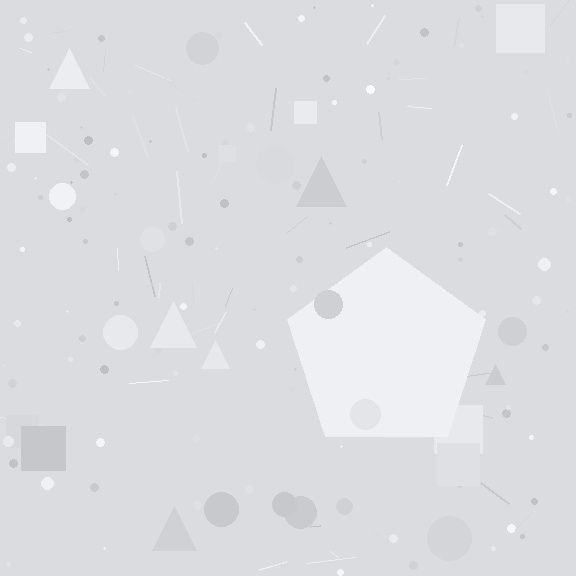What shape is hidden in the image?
A pentagon is hidden in the image.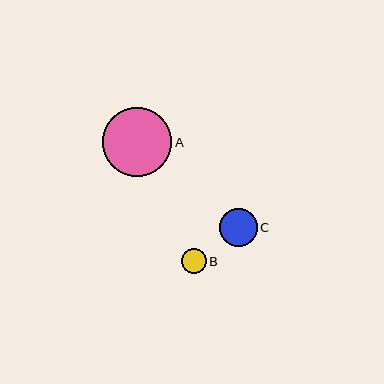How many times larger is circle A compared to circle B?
Circle A is approximately 2.8 times the size of circle B.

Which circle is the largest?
Circle A is the largest with a size of approximately 69 pixels.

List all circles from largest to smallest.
From largest to smallest: A, C, B.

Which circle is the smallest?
Circle B is the smallest with a size of approximately 24 pixels.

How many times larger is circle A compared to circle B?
Circle A is approximately 2.8 times the size of circle B.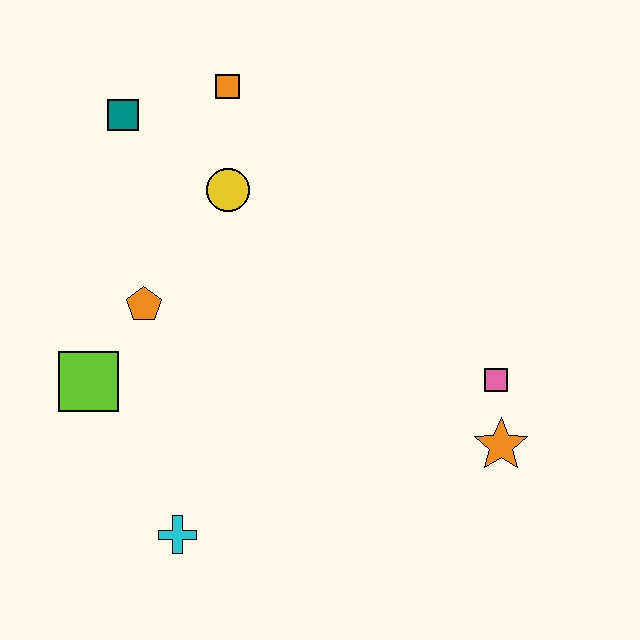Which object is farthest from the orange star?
The teal square is farthest from the orange star.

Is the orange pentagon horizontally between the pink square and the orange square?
No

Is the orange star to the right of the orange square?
Yes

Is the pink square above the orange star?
Yes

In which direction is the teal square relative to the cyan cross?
The teal square is above the cyan cross.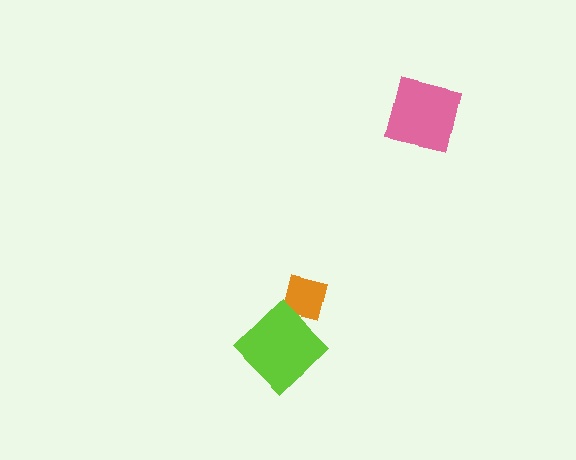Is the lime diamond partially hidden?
No, no other shape covers it.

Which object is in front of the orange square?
The lime diamond is in front of the orange square.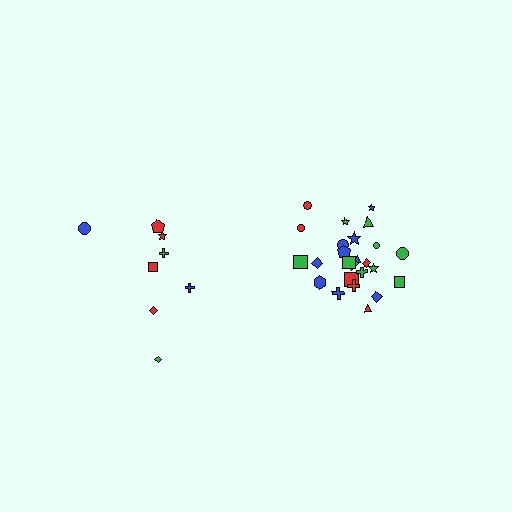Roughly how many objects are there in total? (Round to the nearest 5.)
Roughly 35 objects in total.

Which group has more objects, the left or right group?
The right group.